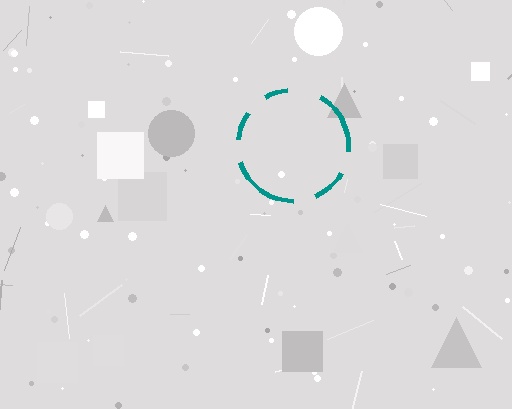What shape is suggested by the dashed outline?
The dashed outline suggests a circle.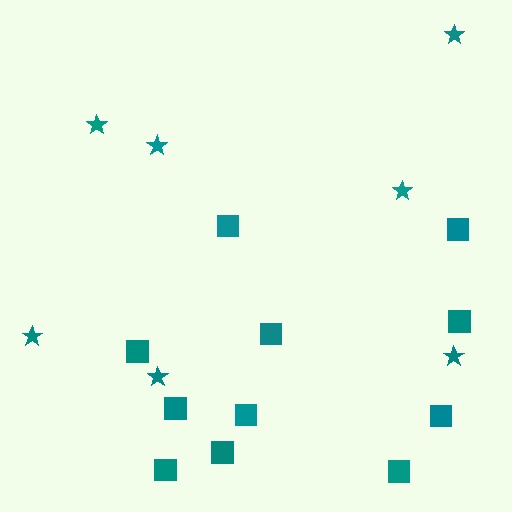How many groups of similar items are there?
There are 2 groups: one group of squares (11) and one group of stars (7).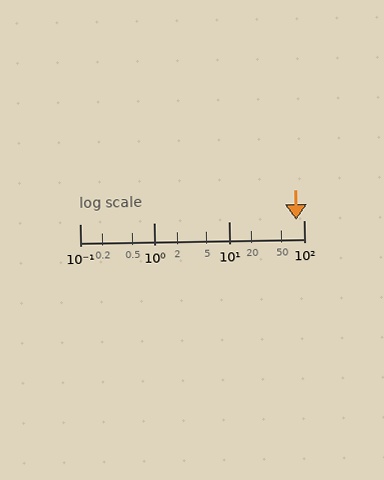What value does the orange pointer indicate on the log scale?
The pointer indicates approximately 79.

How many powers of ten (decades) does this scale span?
The scale spans 3 decades, from 0.1 to 100.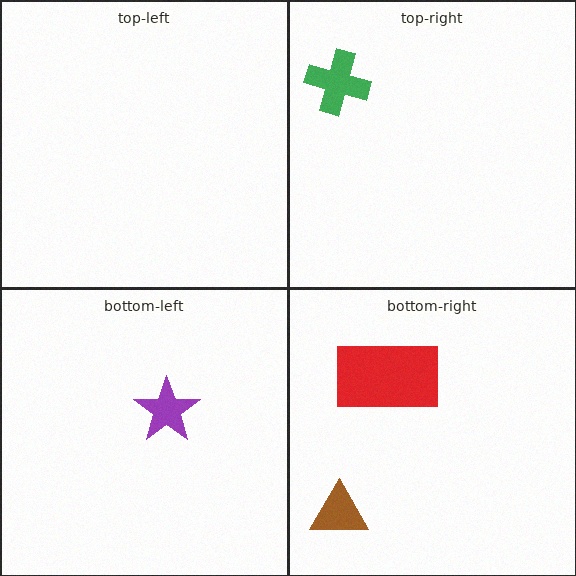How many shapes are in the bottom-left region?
1.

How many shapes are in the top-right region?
1.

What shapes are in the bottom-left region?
The purple star.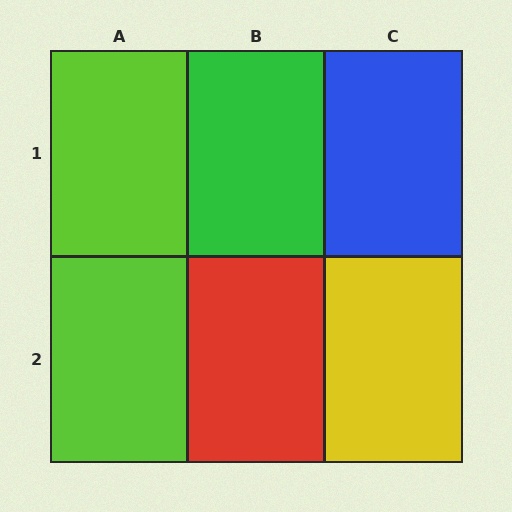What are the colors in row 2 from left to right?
Lime, red, yellow.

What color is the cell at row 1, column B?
Green.